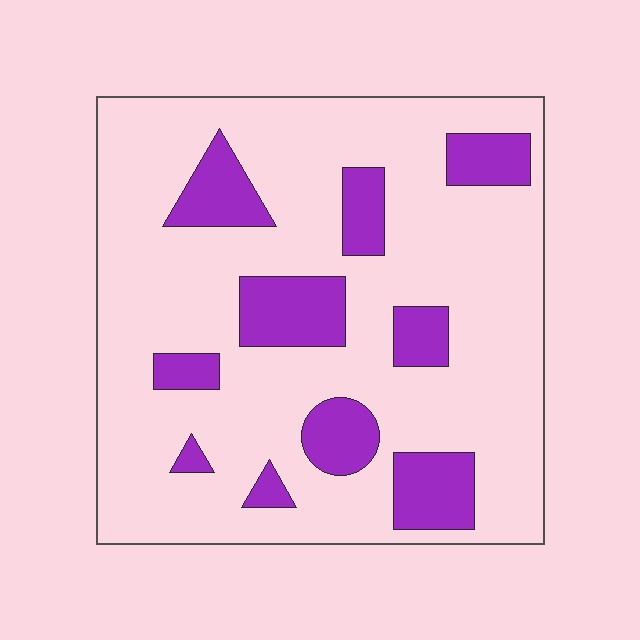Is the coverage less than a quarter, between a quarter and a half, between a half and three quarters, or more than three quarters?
Less than a quarter.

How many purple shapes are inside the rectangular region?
10.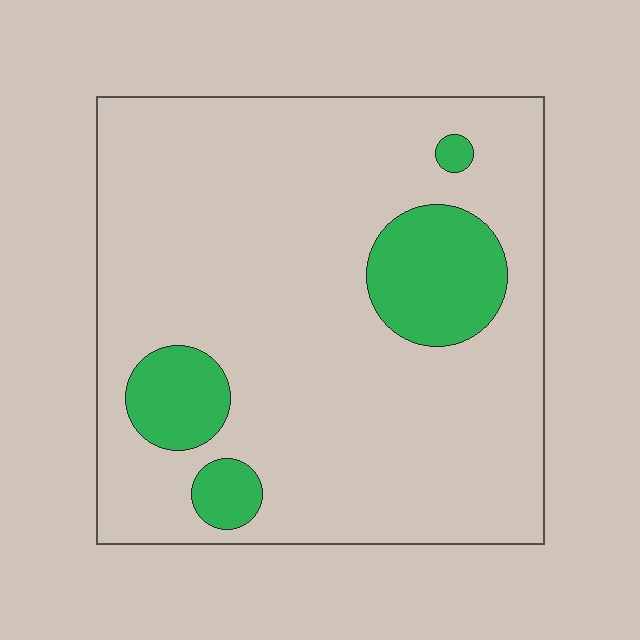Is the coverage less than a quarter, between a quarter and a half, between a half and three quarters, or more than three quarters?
Less than a quarter.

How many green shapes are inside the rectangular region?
4.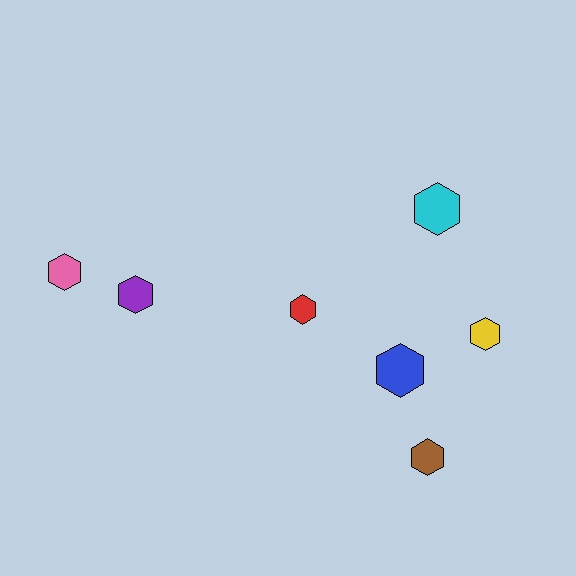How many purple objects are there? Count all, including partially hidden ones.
There is 1 purple object.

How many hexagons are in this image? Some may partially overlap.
There are 7 hexagons.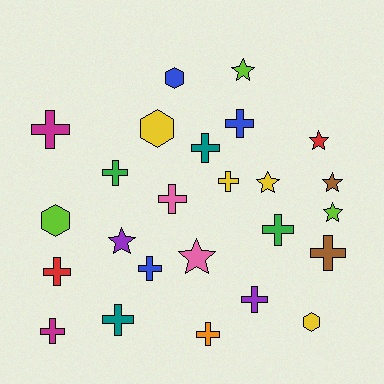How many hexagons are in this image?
There are 4 hexagons.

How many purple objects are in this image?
There are 2 purple objects.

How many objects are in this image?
There are 25 objects.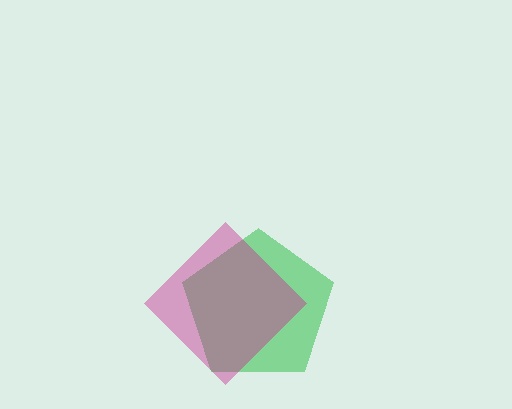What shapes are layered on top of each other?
The layered shapes are: a green pentagon, a magenta diamond.